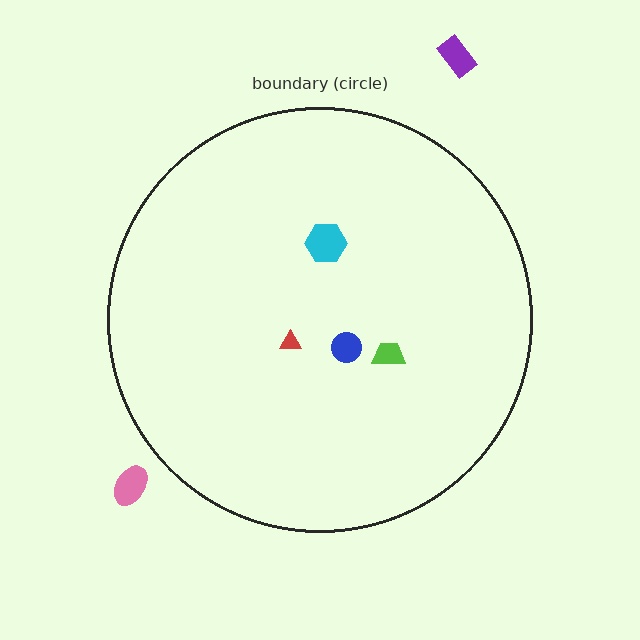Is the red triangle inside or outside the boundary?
Inside.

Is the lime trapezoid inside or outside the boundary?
Inside.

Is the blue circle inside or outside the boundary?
Inside.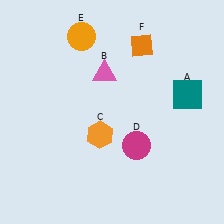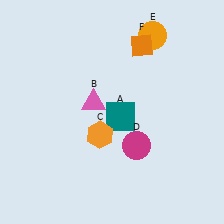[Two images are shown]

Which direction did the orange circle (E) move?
The orange circle (E) moved right.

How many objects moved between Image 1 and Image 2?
3 objects moved between the two images.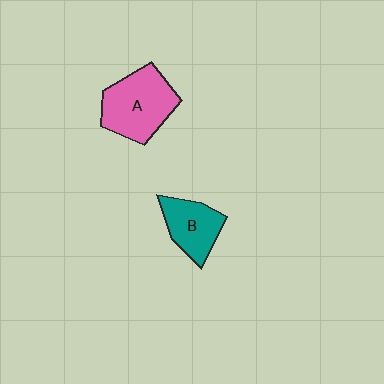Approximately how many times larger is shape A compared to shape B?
Approximately 1.5 times.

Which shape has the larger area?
Shape A (pink).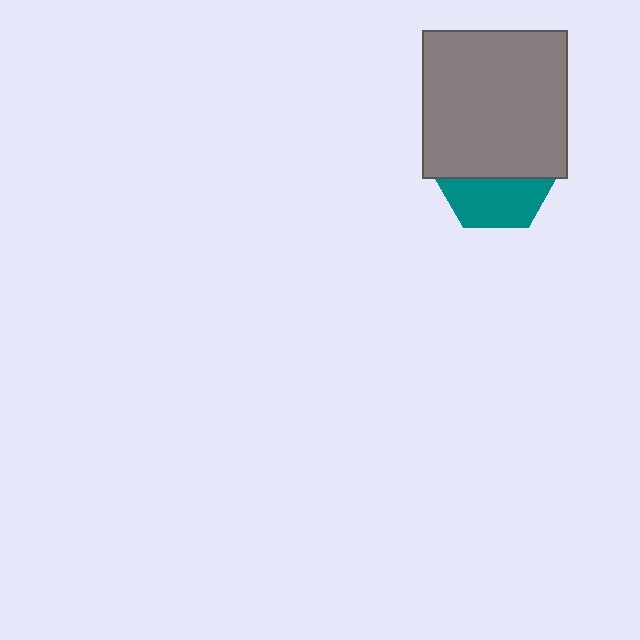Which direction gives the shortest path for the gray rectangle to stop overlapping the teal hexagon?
Moving up gives the shortest separation.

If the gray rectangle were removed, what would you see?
You would see the complete teal hexagon.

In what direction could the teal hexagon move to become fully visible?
The teal hexagon could move down. That would shift it out from behind the gray rectangle entirely.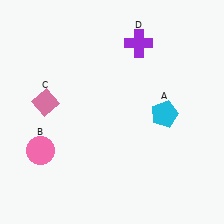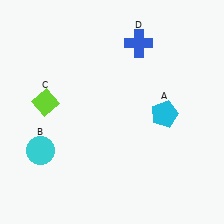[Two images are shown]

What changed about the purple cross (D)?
In Image 1, D is purple. In Image 2, it changed to blue.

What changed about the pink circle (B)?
In Image 1, B is pink. In Image 2, it changed to cyan.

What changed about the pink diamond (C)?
In Image 1, C is pink. In Image 2, it changed to lime.